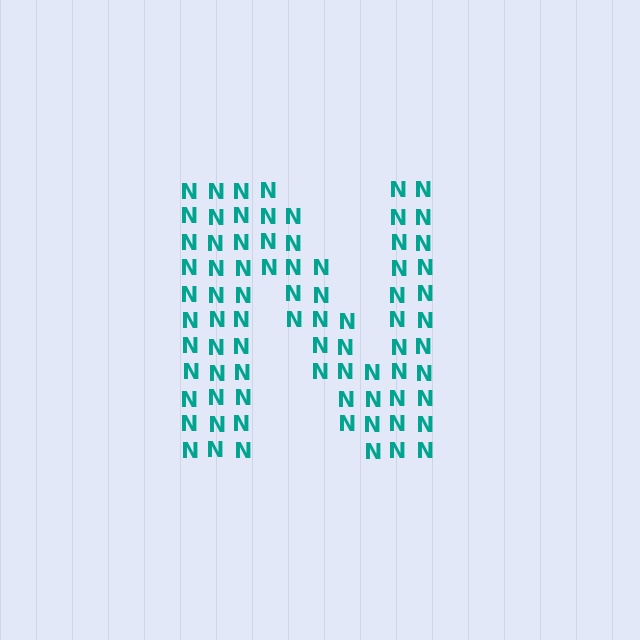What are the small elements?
The small elements are letter N's.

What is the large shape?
The large shape is the letter N.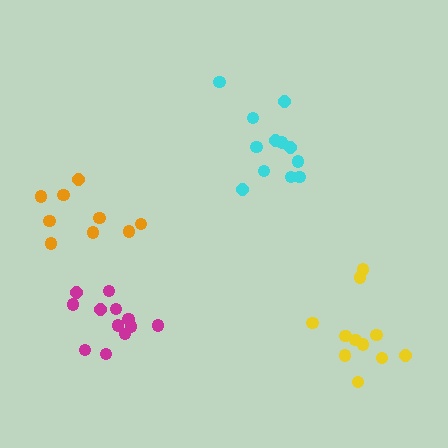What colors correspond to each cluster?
The clusters are colored: orange, magenta, cyan, yellow.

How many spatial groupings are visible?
There are 4 spatial groupings.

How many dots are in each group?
Group 1: 9 dots, Group 2: 12 dots, Group 3: 12 dots, Group 4: 11 dots (44 total).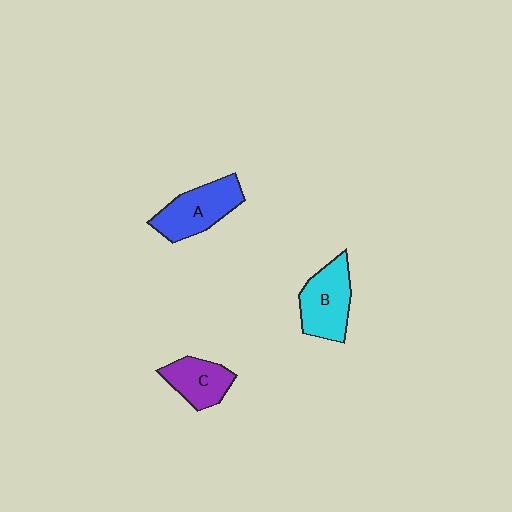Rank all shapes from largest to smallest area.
From largest to smallest: A (blue), B (cyan), C (purple).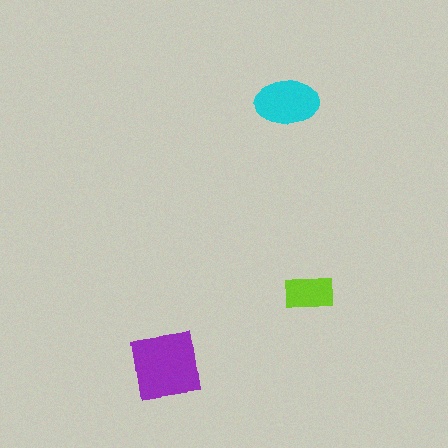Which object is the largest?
The purple square.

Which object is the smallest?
The lime rectangle.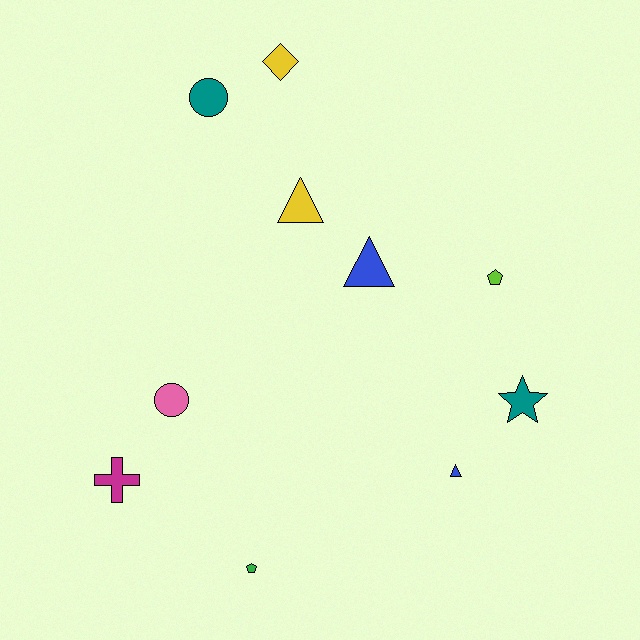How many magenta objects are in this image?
There is 1 magenta object.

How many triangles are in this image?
There are 3 triangles.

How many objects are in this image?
There are 10 objects.